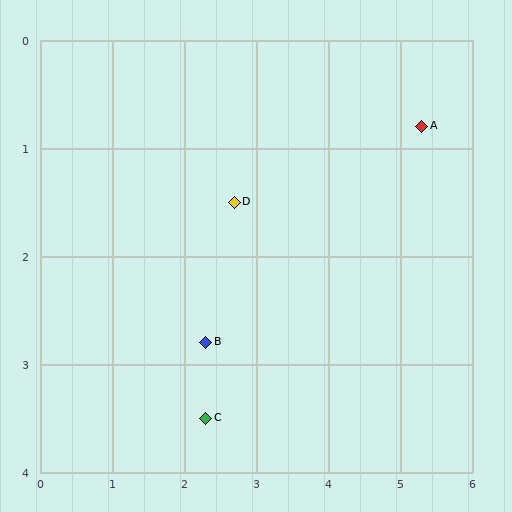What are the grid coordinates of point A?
Point A is at approximately (5.3, 0.8).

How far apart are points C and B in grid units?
Points C and B are about 0.7 grid units apart.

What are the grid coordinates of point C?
Point C is at approximately (2.3, 3.5).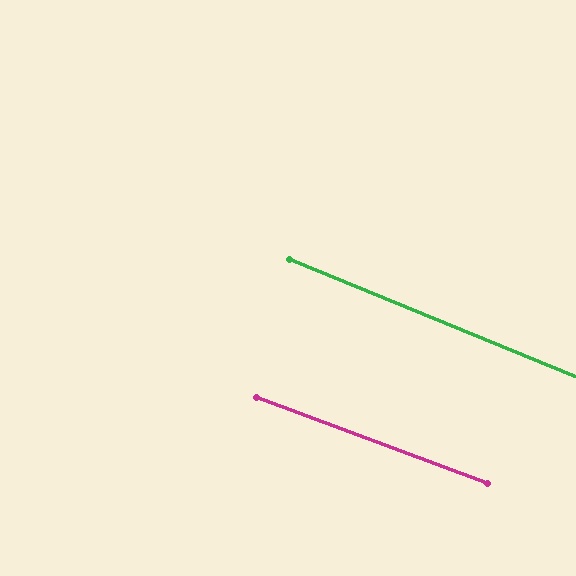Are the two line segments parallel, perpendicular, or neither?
Parallel — their directions differ by only 1.8°.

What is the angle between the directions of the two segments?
Approximately 2 degrees.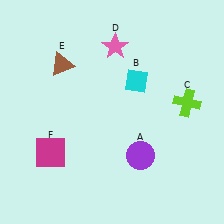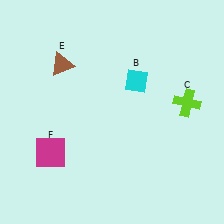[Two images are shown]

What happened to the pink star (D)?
The pink star (D) was removed in Image 2. It was in the top-right area of Image 1.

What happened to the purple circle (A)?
The purple circle (A) was removed in Image 2. It was in the bottom-right area of Image 1.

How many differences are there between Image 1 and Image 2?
There are 2 differences between the two images.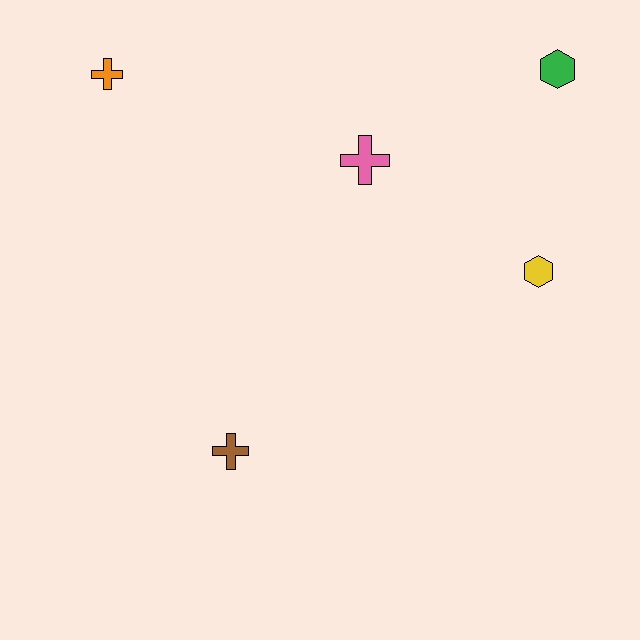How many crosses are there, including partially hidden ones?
There are 3 crosses.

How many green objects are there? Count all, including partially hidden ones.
There is 1 green object.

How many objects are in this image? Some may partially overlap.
There are 5 objects.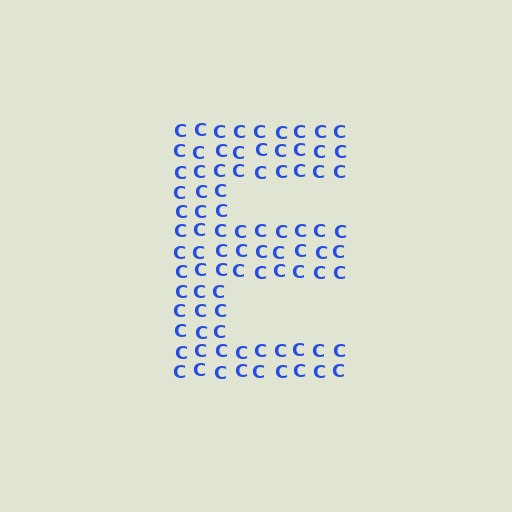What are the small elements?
The small elements are letter C's.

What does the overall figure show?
The overall figure shows the letter E.